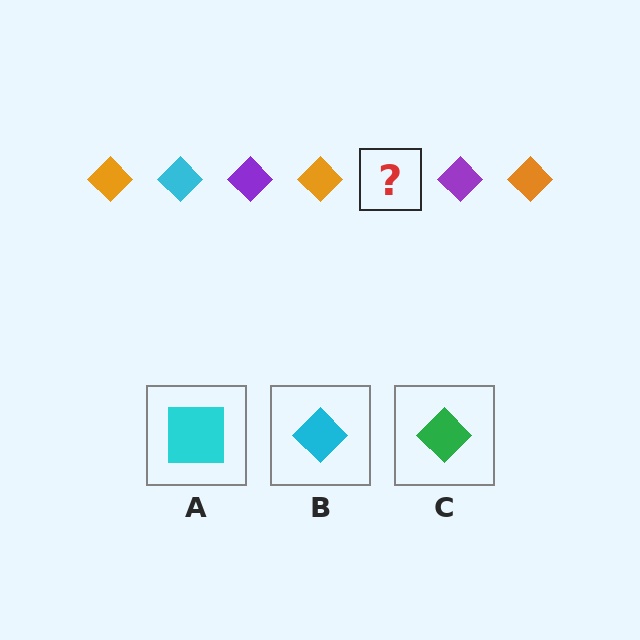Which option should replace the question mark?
Option B.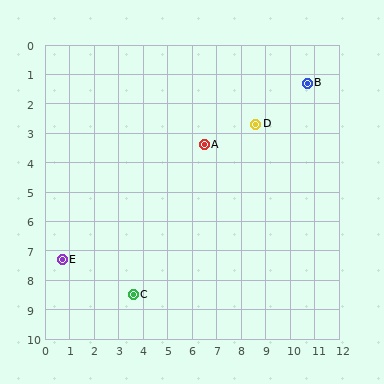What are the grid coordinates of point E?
Point E is at approximately (0.7, 7.3).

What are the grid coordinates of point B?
Point B is at approximately (10.7, 1.3).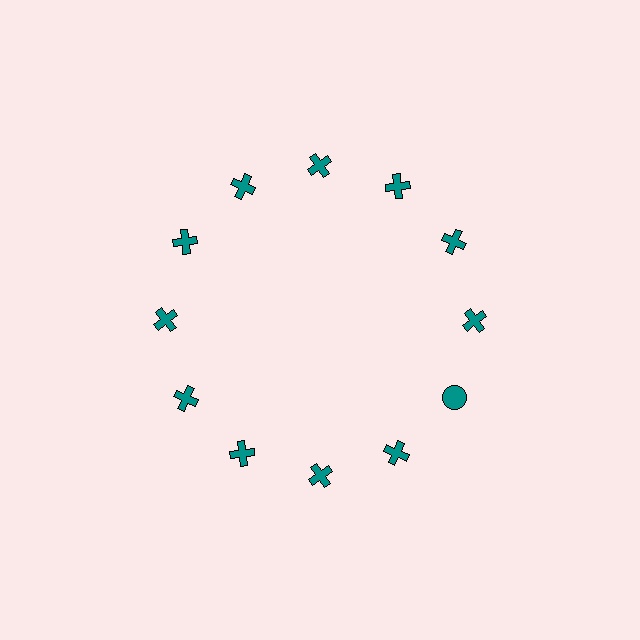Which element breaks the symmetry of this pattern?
The teal circle at roughly the 4 o'clock position breaks the symmetry. All other shapes are teal crosses.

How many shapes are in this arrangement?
There are 12 shapes arranged in a ring pattern.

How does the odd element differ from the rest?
It has a different shape: circle instead of cross.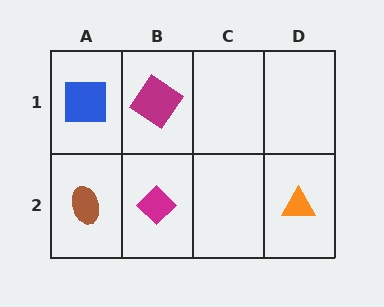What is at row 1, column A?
A blue square.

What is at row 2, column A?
A brown ellipse.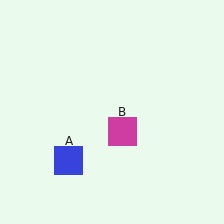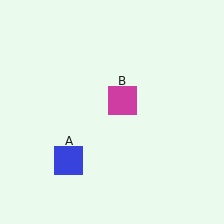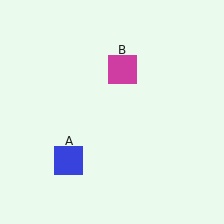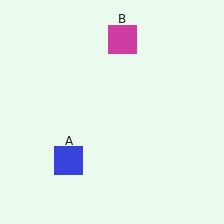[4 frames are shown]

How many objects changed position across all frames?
1 object changed position: magenta square (object B).